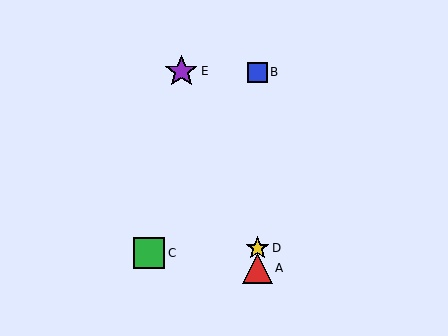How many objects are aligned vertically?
3 objects (A, B, D) are aligned vertically.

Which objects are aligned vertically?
Objects A, B, D are aligned vertically.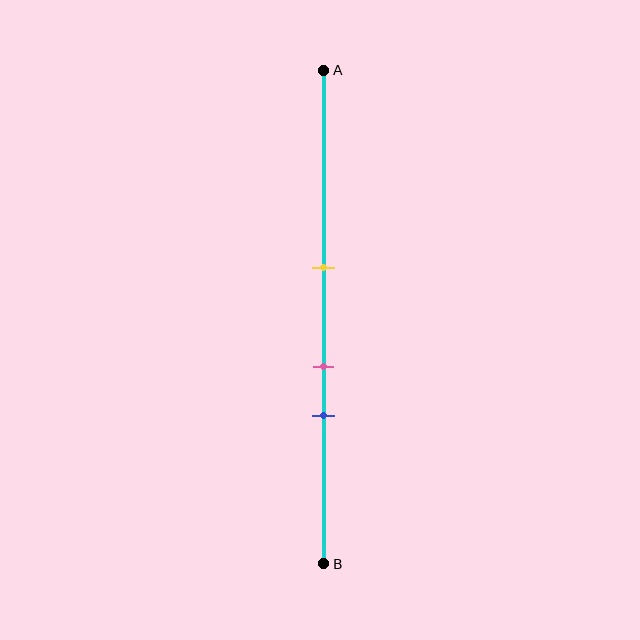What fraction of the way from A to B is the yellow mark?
The yellow mark is approximately 40% (0.4) of the way from A to B.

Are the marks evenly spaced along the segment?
Yes, the marks are approximately evenly spaced.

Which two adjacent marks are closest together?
The pink and blue marks are the closest adjacent pair.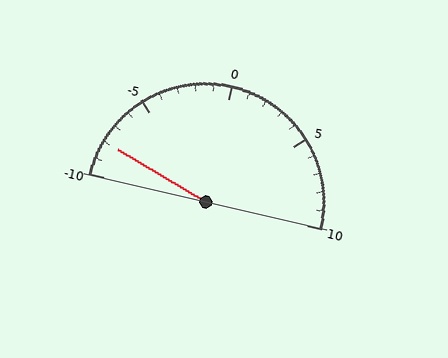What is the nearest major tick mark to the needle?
The nearest major tick mark is -10.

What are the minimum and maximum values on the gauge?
The gauge ranges from -10 to 10.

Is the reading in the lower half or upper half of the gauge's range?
The reading is in the lower half of the range (-10 to 10).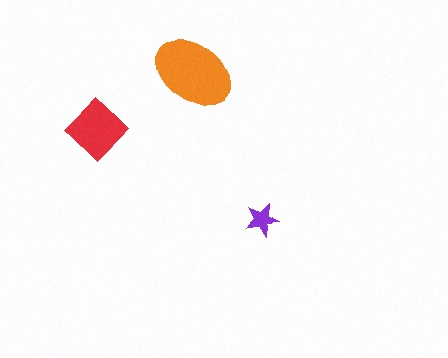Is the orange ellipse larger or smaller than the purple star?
Larger.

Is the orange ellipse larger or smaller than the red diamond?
Larger.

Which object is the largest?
The orange ellipse.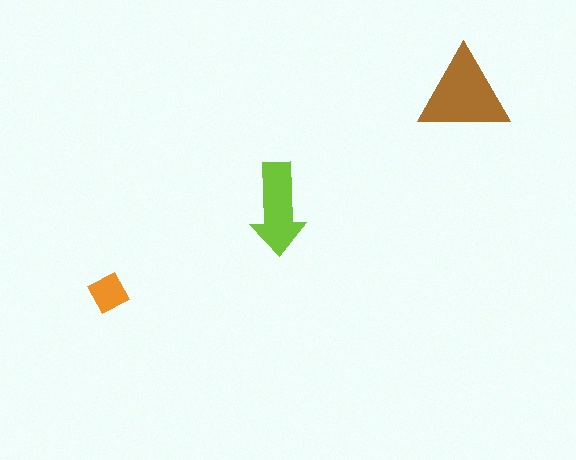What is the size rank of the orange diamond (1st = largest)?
3rd.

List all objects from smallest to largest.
The orange diamond, the lime arrow, the brown triangle.